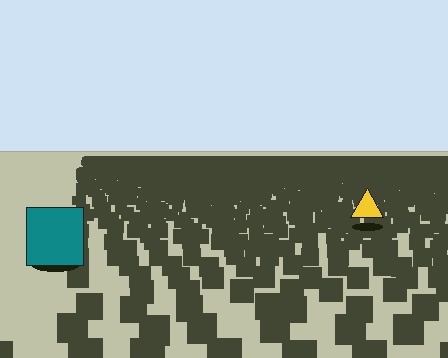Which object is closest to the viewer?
The teal square is closest. The texture marks near it are larger and more spread out.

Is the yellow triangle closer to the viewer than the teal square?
No. The teal square is closer — you can tell from the texture gradient: the ground texture is coarser near it.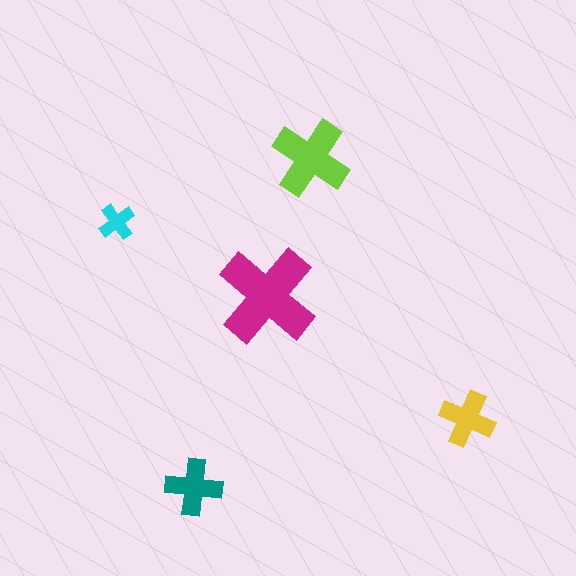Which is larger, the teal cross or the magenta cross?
The magenta one.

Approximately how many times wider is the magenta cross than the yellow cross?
About 2 times wider.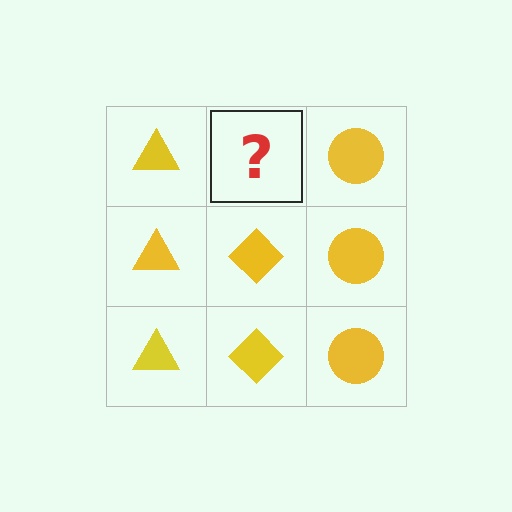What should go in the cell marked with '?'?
The missing cell should contain a yellow diamond.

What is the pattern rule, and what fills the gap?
The rule is that each column has a consistent shape. The gap should be filled with a yellow diamond.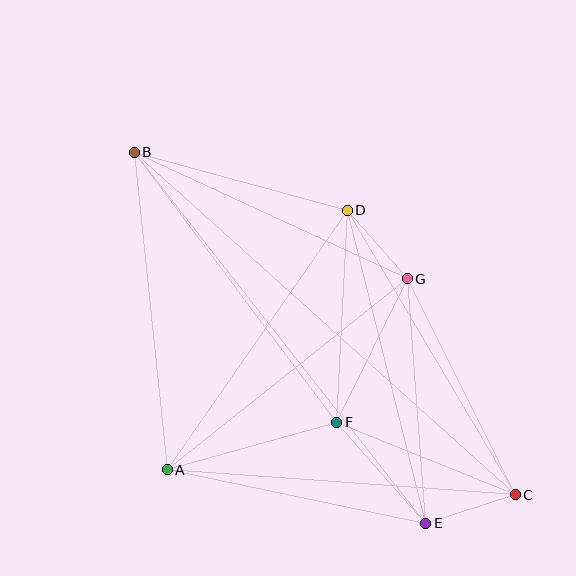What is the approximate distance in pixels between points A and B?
The distance between A and B is approximately 319 pixels.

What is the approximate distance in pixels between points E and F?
The distance between E and F is approximately 135 pixels.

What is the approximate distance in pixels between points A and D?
The distance between A and D is approximately 316 pixels.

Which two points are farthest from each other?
Points B and C are farthest from each other.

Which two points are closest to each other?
Points D and G are closest to each other.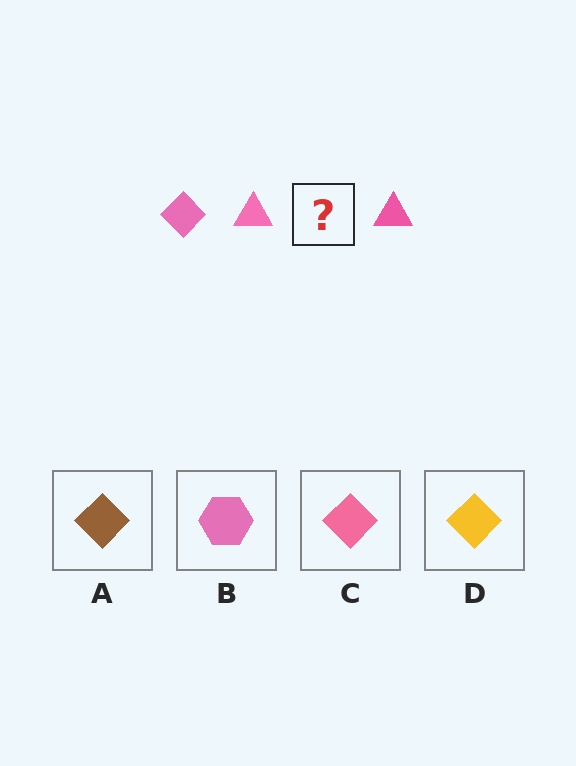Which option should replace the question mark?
Option C.